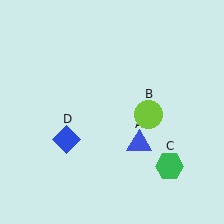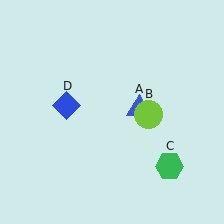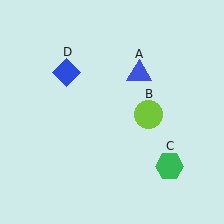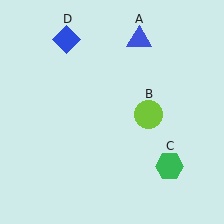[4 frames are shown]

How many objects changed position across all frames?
2 objects changed position: blue triangle (object A), blue diamond (object D).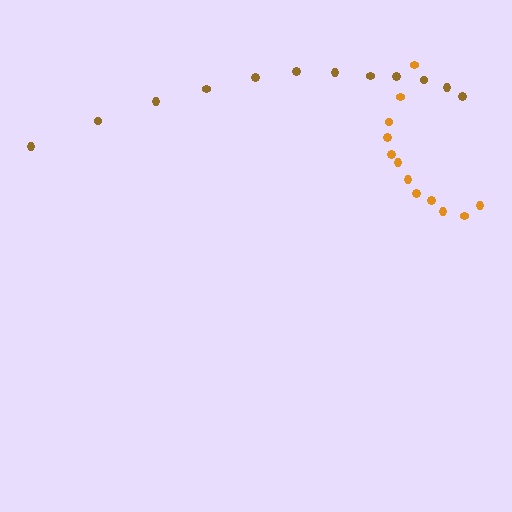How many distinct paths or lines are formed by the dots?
There are 2 distinct paths.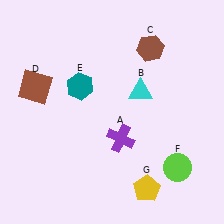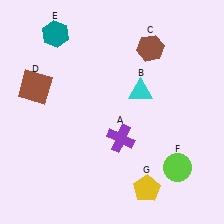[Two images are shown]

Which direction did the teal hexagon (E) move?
The teal hexagon (E) moved up.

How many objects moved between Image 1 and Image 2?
1 object moved between the two images.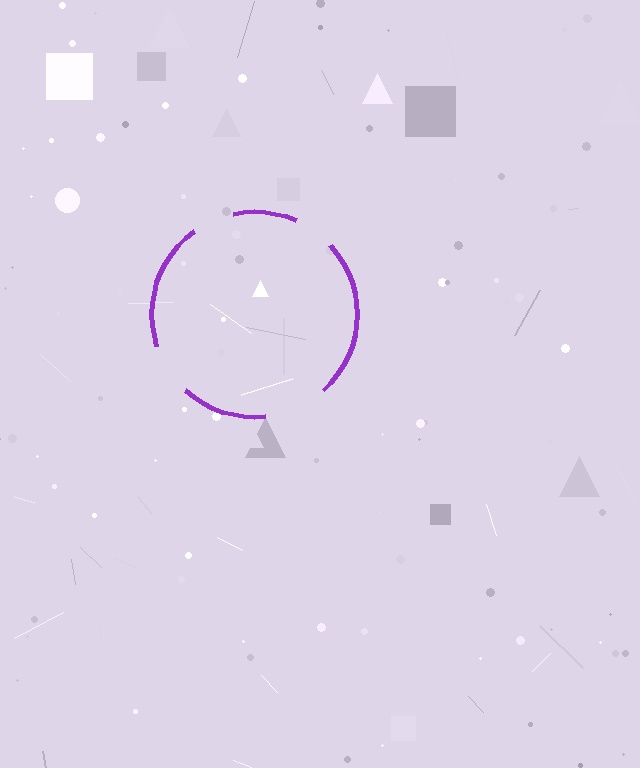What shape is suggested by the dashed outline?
The dashed outline suggests a circle.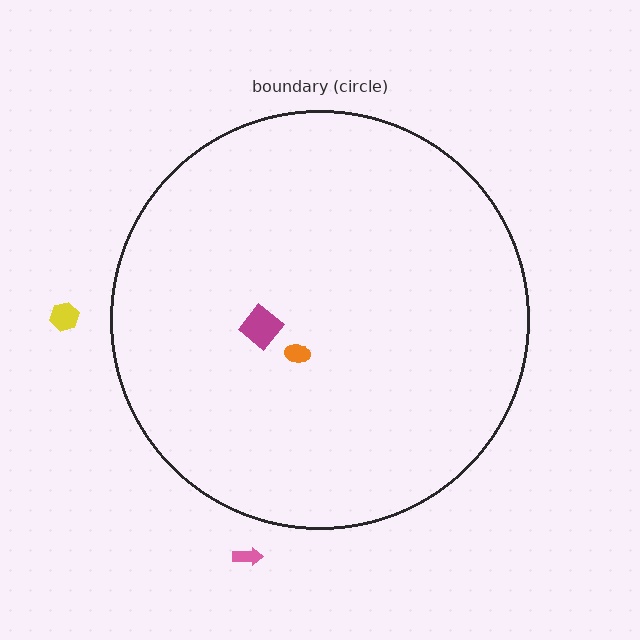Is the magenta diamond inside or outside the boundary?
Inside.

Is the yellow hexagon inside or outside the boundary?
Outside.